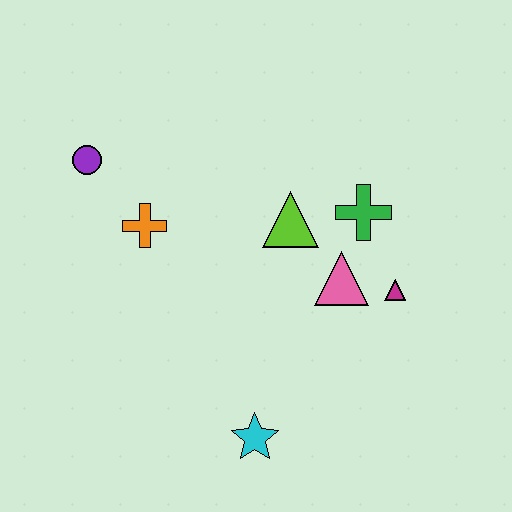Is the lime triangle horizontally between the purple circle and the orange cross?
No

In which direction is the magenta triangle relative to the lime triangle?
The magenta triangle is to the right of the lime triangle.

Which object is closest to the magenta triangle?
The pink triangle is closest to the magenta triangle.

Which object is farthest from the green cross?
The purple circle is farthest from the green cross.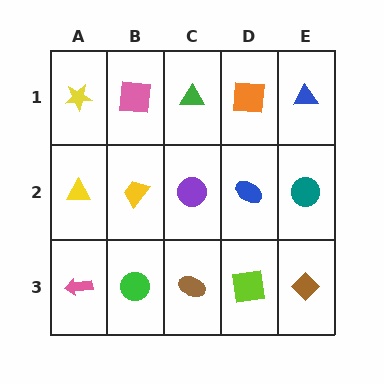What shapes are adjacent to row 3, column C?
A purple circle (row 2, column C), a green circle (row 3, column B), a lime square (row 3, column D).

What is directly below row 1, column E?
A teal circle.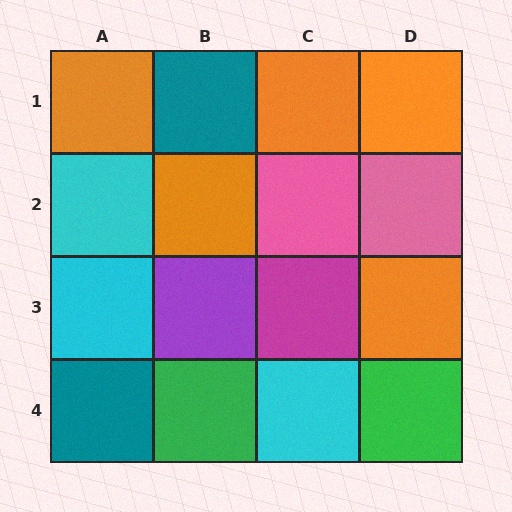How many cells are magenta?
1 cell is magenta.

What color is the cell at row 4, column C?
Cyan.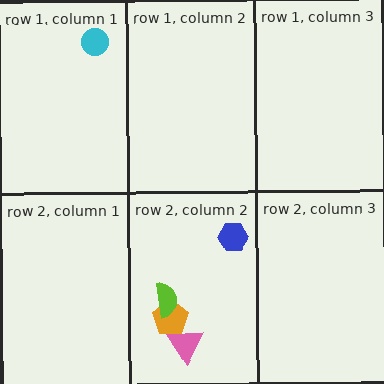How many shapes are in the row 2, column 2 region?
4.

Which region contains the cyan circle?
The row 1, column 1 region.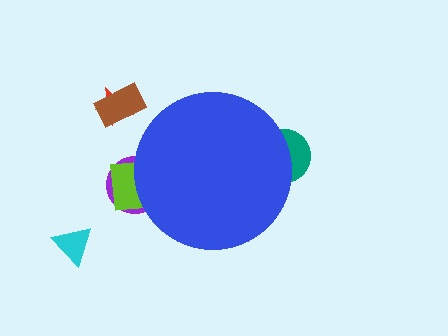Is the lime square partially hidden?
Yes, the lime square is partially hidden behind the blue circle.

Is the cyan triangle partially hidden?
No, the cyan triangle is fully visible.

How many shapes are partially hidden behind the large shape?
3 shapes are partially hidden.